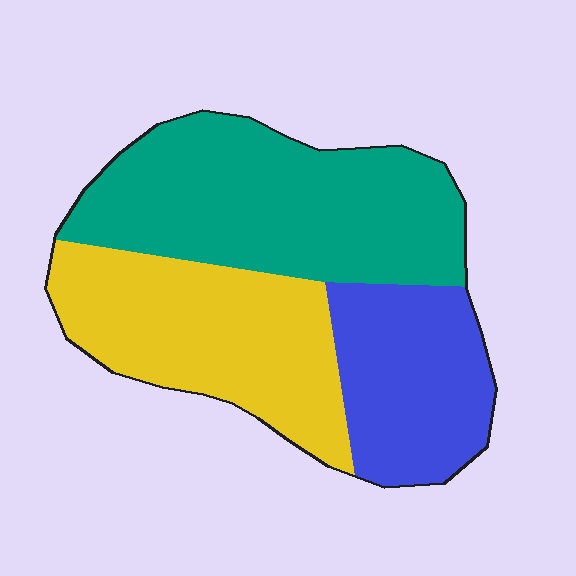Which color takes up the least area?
Blue, at roughly 25%.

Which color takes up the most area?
Teal, at roughly 45%.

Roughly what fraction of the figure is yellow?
Yellow covers 33% of the figure.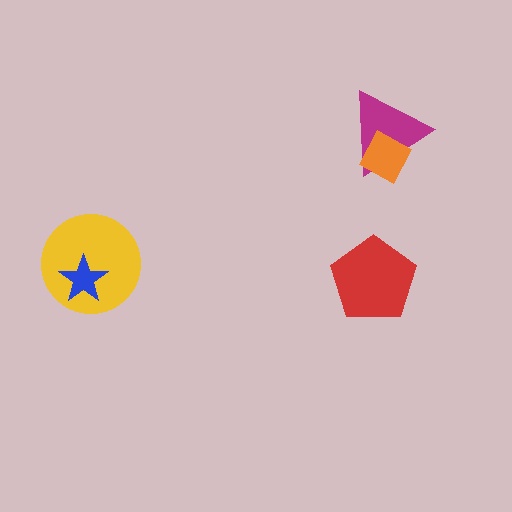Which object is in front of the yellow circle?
The blue star is in front of the yellow circle.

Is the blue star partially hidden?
No, no other shape covers it.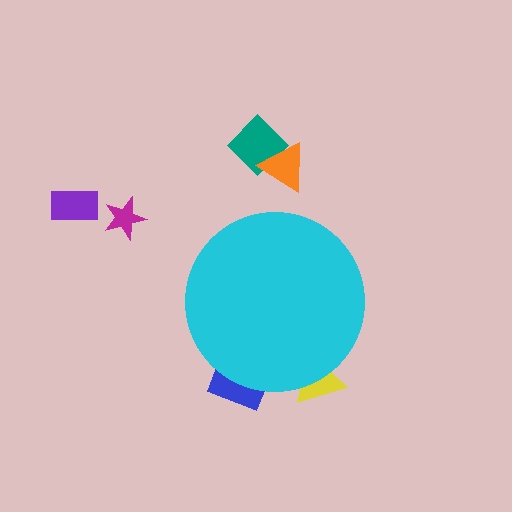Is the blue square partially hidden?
Yes, the blue square is partially hidden behind the cyan circle.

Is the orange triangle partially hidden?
No, the orange triangle is fully visible.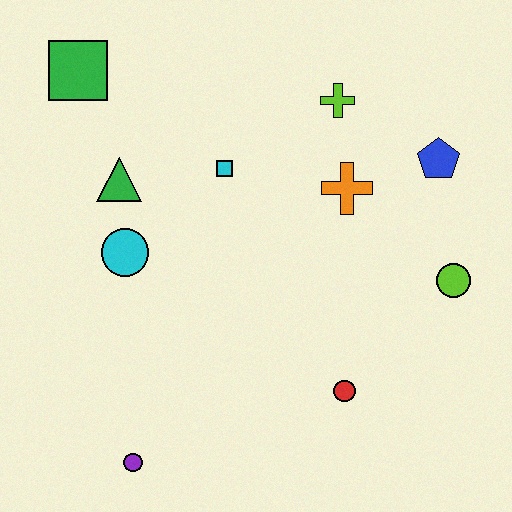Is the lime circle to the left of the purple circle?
No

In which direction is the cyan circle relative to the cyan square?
The cyan circle is to the left of the cyan square.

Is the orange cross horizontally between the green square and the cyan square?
No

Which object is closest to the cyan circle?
The green triangle is closest to the cyan circle.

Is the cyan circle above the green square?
No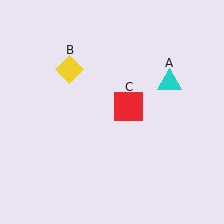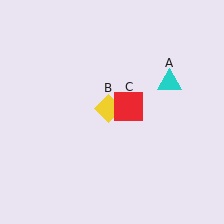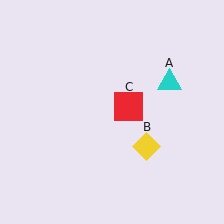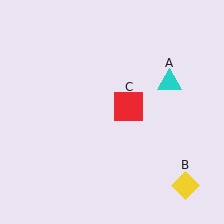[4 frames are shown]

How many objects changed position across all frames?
1 object changed position: yellow diamond (object B).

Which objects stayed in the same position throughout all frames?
Cyan triangle (object A) and red square (object C) remained stationary.